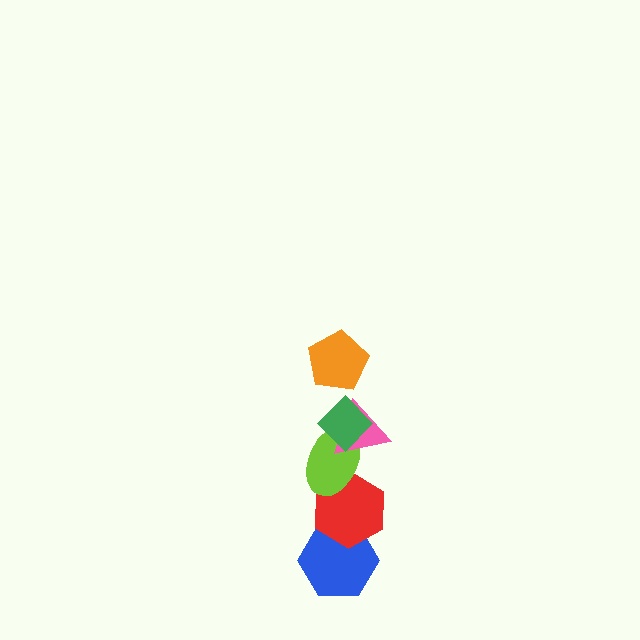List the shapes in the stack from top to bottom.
From top to bottom: the orange pentagon, the green diamond, the pink triangle, the lime ellipse, the red hexagon, the blue hexagon.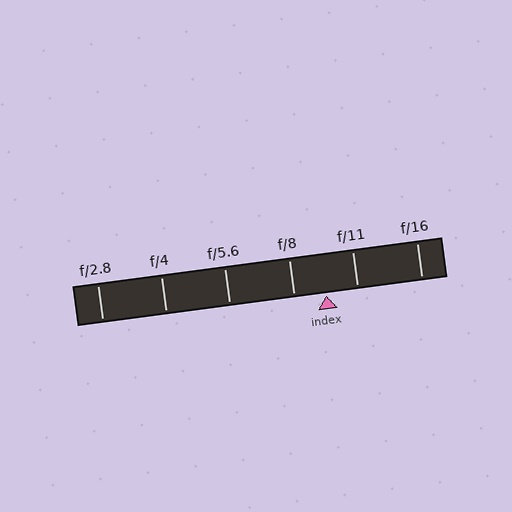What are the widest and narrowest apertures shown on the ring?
The widest aperture shown is f/2.8 and the narrowest is f/16.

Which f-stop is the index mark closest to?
The index mark is closest to f/11.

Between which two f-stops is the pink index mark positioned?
The index mark is between f/8 and f/11.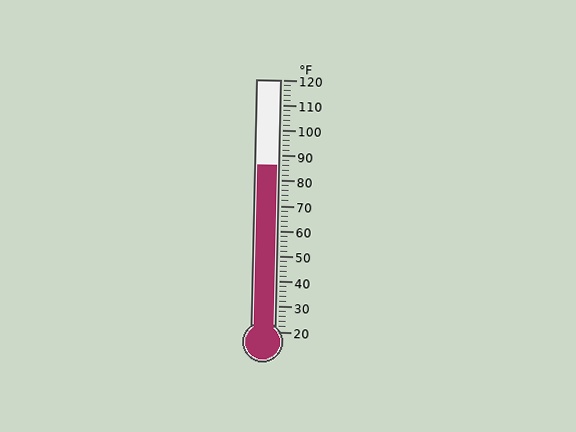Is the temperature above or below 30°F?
The temperature is above 30°F.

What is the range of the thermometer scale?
The thermometer scale ranges from 20°F to 120°F.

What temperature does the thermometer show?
The thermometer shows approximately 86°F.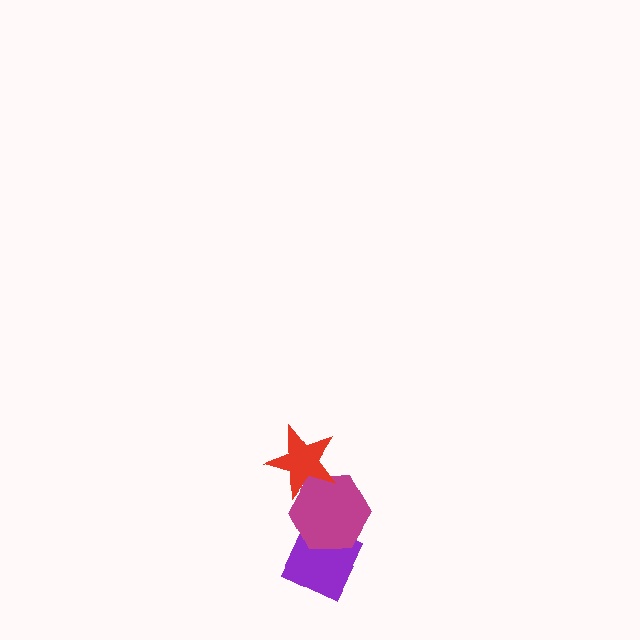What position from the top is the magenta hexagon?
The magenta hexagon is 2nd from the top.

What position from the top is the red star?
The red star is 1st from the top.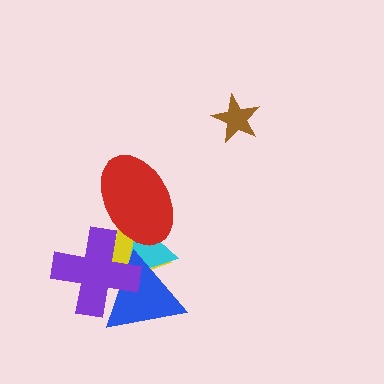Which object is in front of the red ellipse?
The purple cross is in front of the red ellipse.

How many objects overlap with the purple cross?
4 objects overlap with the purple cross.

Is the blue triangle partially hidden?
Yes, it is partially covered by another shape.